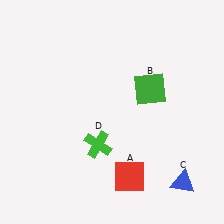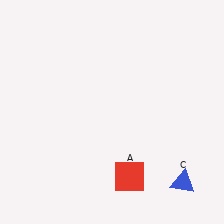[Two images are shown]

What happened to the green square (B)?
The green square (B) was removed in Image 2. It was in the top-right area of Image 1.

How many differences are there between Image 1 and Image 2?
There are 2 differences between the two images.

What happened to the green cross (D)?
The green cross (D) was removed in Image 2. It was in the bottom-left area of Image 1.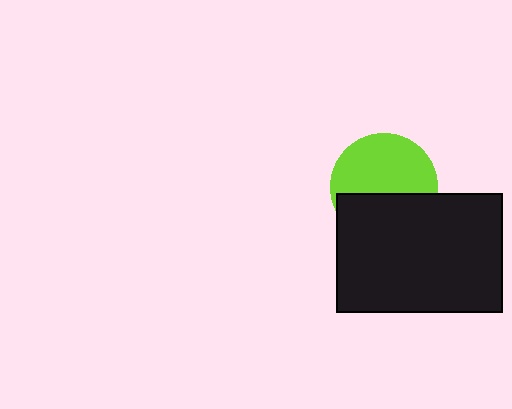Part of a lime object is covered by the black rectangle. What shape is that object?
It is a circle.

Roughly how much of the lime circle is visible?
About half of it is visible (roughly 58%).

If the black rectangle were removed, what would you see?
You would see the complete lime circle.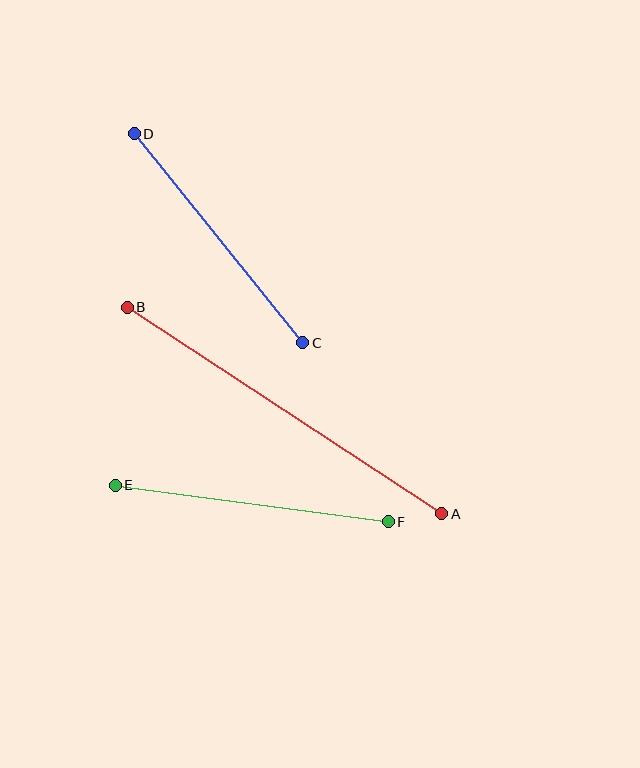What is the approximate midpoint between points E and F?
The midpoint is at approximately (252, 503) pixels.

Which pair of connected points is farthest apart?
Points A and B are farthest apart.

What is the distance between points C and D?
The distance is approximately 268 pixels.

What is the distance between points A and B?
The distance is approximately 376 pixels.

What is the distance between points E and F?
The distance is approximately 275 pixels.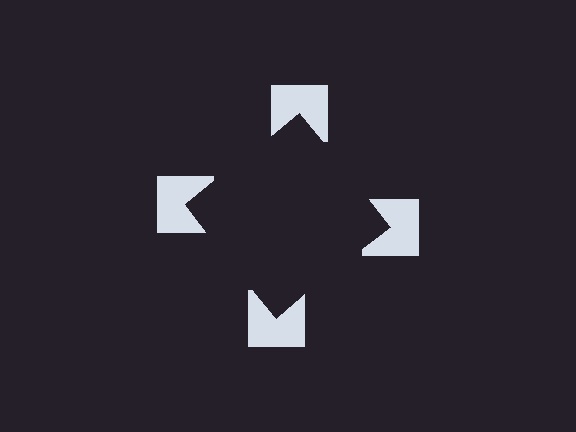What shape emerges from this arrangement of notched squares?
An illusory square — its edges are inferred from the aligned wedge cuts in the notched squares, not physically drawn.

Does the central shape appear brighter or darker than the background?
It typically appears slightly darker than the background, even though no actual brightness change is drawn.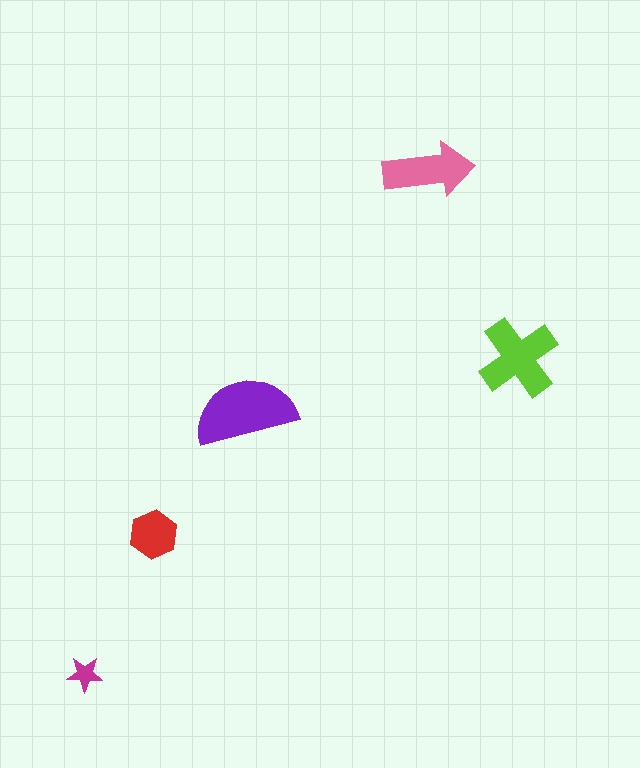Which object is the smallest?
The magenta star.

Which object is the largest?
The purple semicircle.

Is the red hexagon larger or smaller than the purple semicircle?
Smaller.